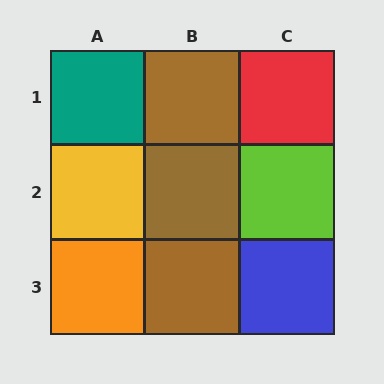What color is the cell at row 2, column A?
Yellow.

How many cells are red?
1 cell is red.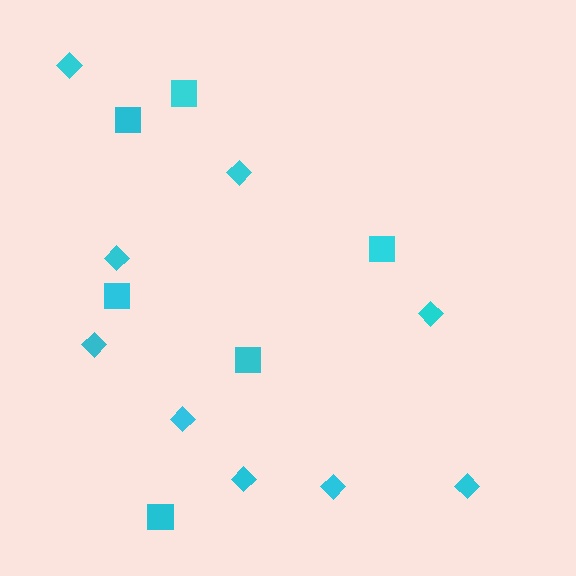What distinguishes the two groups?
There are 2 groups: one group of squares (6) and one group of diamonds (9).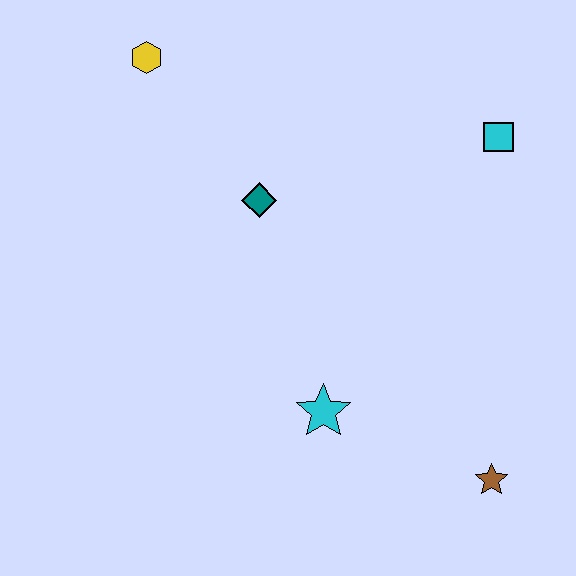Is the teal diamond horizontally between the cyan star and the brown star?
No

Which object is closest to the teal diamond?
The yellow hexagon is closest to the teal diamond.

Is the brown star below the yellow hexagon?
Yes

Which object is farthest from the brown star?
The yellow hexagon is farthest from the brown star.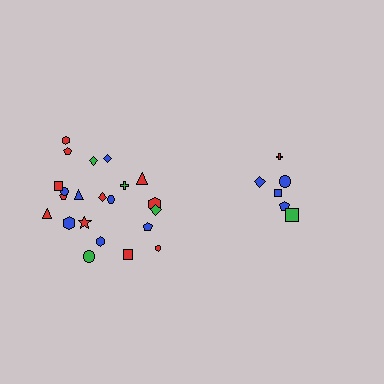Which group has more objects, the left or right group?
The left group.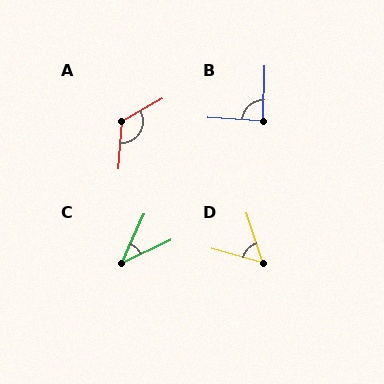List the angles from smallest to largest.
C (40°), D (56°), B (88°), A (123°).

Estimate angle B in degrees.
Approximately 88 degrees.